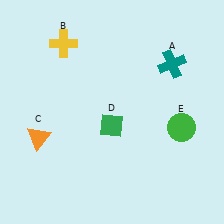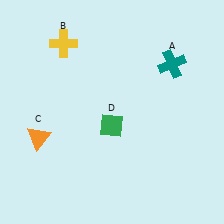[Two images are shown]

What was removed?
The green circle (E) was removed in Image 2.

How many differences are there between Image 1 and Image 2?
There is 1 difference between the two images.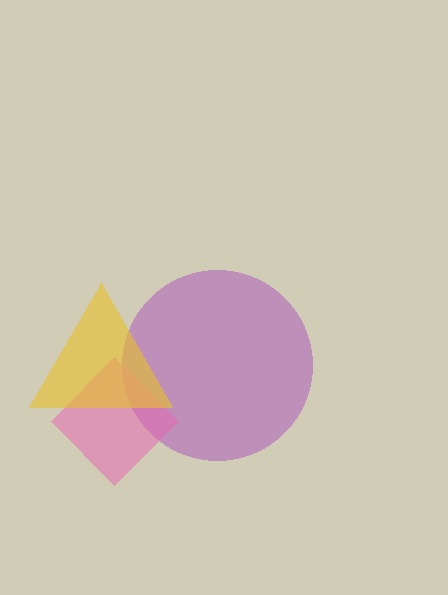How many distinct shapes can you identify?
There are 3 distinct shapes: a purple circle, a pink diamond, a yellow triangle.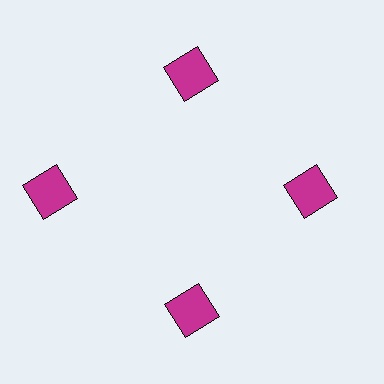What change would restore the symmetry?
The symmetry would be restored by moving it inward, back onto the ring so that all 4 squares sit at equal angles and equal distance from the center.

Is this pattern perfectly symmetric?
No. The 4 magenta squares are arranged in a ring, but one element near the 9 o'clock position is pushed outward from the center, breaking the 4-fold rotational symmetry.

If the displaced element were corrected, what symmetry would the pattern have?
It would have 4-fold rotational symmetry — the pattern would map onto itself every 90 degrees.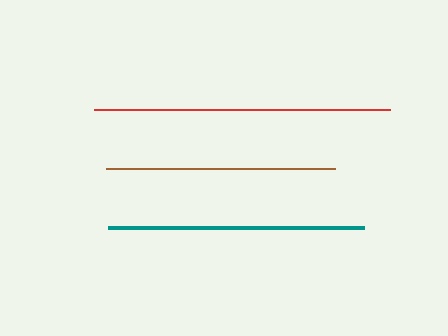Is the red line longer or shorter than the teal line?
The red line is longer than the teal line.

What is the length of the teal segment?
The teal segment is approximately 256 pixels long.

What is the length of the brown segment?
The brown segment is approximately 228 pixels long.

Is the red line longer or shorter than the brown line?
The red line is longer than the brown line.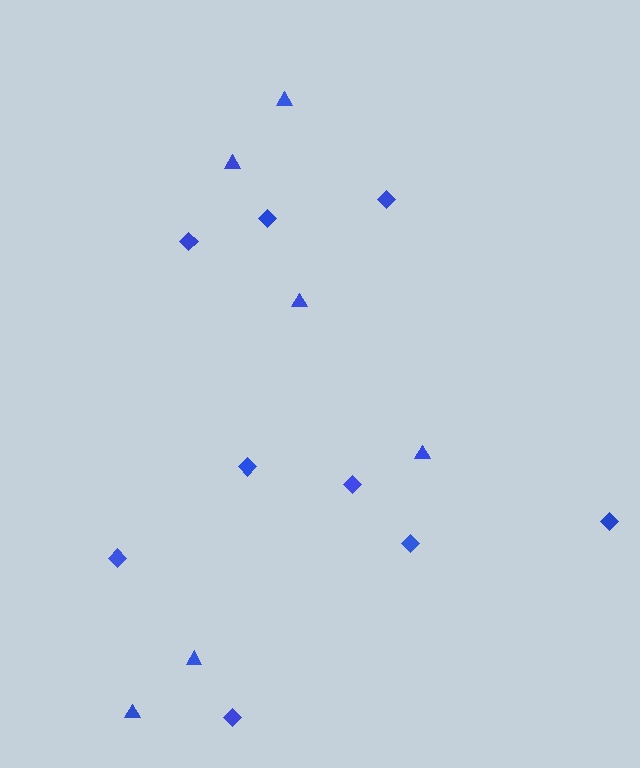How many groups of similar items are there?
There are 2 groups: one group of diamonds (9) and one group of triangles (6).